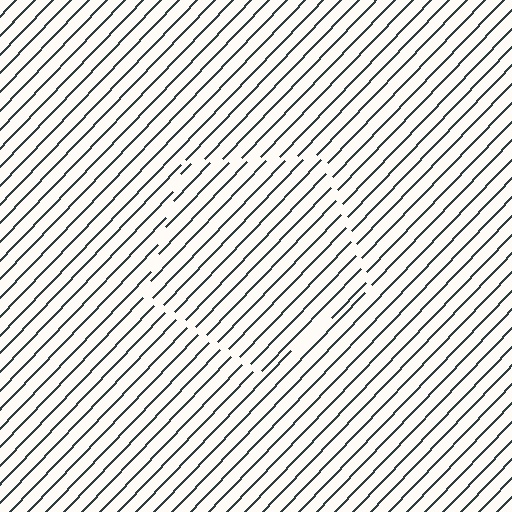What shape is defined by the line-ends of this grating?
An illusory pentagon. The interior of the shape contains the same grating, shifted by half a period — the contour is defined by the phase discontinuity where line-ends from the inner and outer gratings abut.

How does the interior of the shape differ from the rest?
The interior of the shape contains the same grating, shifted by half a period — the contour is defined by the phase discontinuity where line-ends from the inner and outer gratings abut.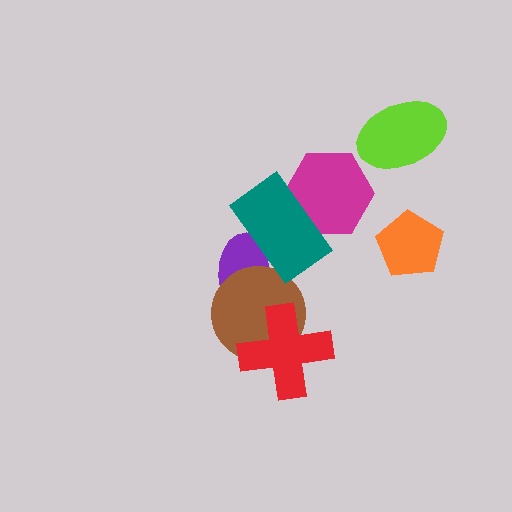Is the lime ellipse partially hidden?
No, no other shape covers it.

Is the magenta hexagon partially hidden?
Yes, it is partially covered by another shape.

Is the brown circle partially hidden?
Yes, it is partially covered by another shape.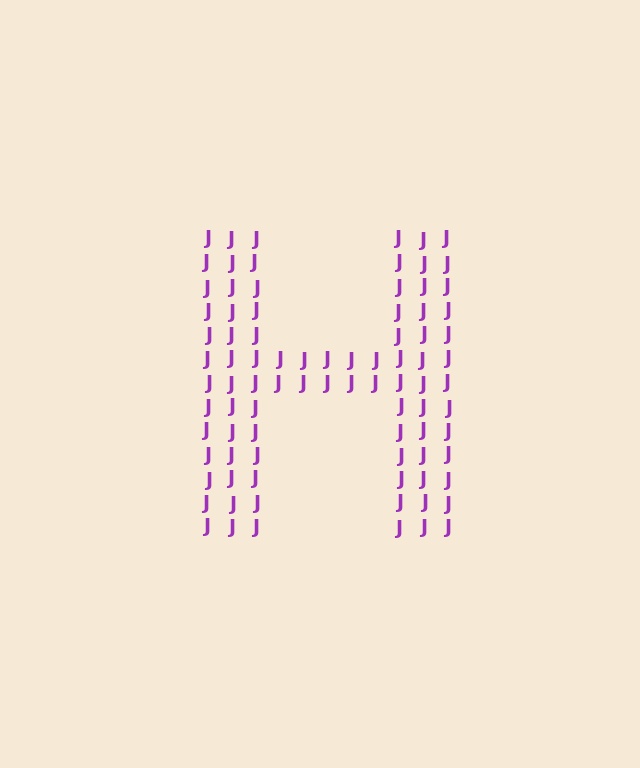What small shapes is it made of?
It is made of small letter J's.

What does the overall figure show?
The overall figure shows the letter H.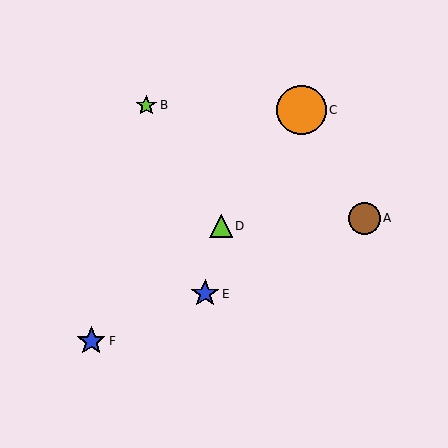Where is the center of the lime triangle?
The center of the lime triangle is at (221, 226).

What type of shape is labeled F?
Shape F is a blue star.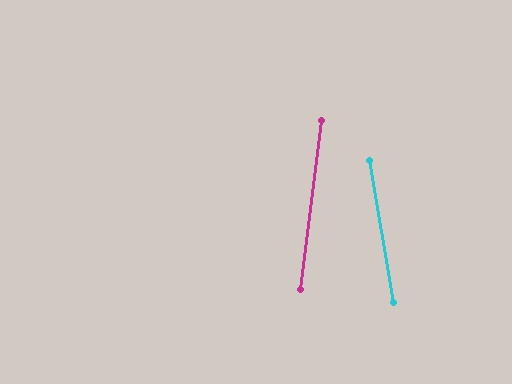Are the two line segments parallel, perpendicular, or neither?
Neither parallel nor perpendicular — they differ by about 17°.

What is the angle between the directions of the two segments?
Approximately 17 degrees.